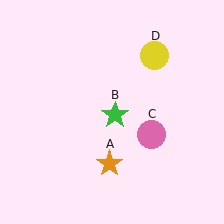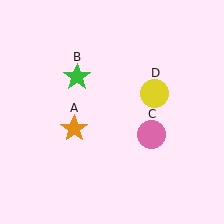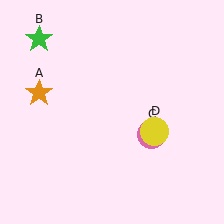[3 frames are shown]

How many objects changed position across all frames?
3 objects changed position: orange star (object A), green star (object B), yellow circle (object D).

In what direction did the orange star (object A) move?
The orange star (object A) moved up and to the left.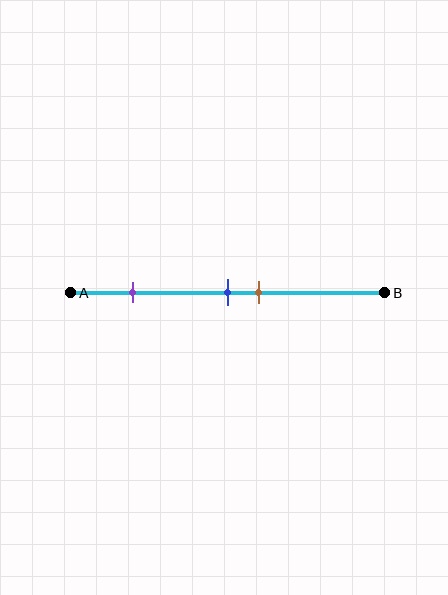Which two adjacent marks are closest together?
The blue and brown marks are the closest adjacent pair.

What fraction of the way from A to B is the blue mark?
The blue mark is approximately 50% (0.5) of the way from A to B.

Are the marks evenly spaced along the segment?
No, the marks are not evenly spaced.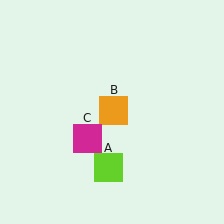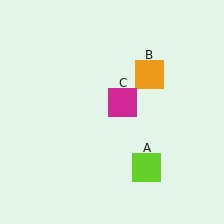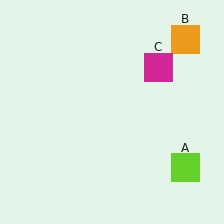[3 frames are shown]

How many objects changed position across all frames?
3 objects changed position: lime square (object A), orange square (object B), magenta square (object C).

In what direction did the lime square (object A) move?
The lime square (object A) moved right.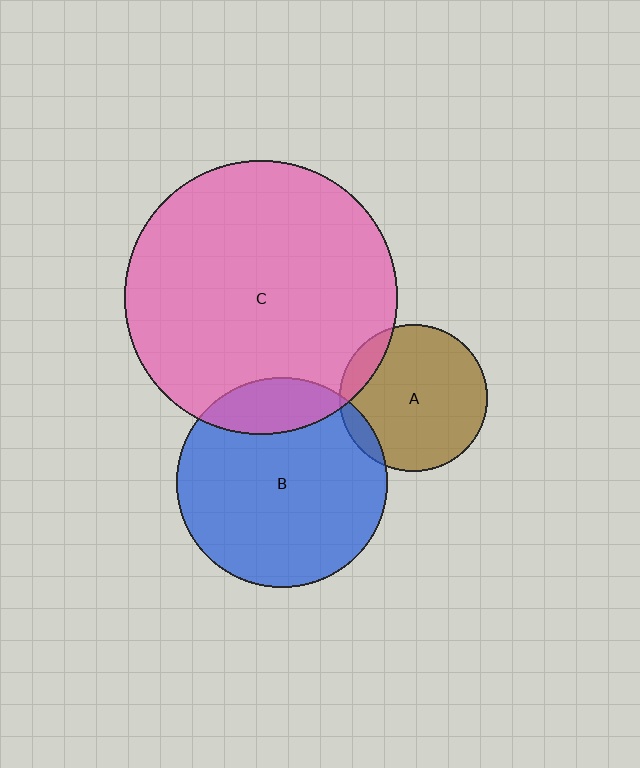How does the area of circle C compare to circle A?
Approximately 3.4 times.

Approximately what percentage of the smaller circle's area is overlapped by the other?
Approximately 10%.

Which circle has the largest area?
Circle C (pink).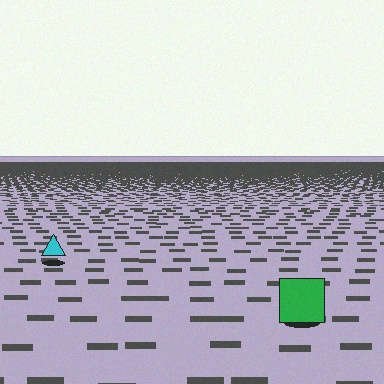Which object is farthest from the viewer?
The cyan triangle is farthest from the viewer. It appears smaller and the ground texture around it is denser.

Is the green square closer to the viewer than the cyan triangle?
Yes. The green square is closer — you can tell from the texture gradient: the ground texture is coarser near it.